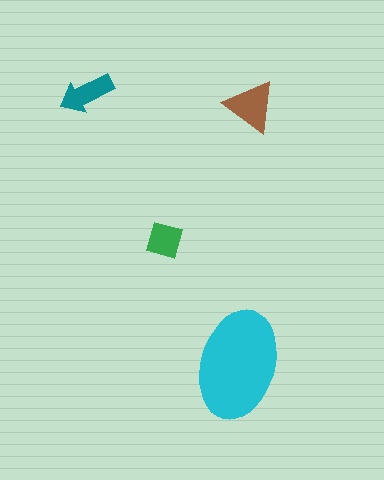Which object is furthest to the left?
The teal arrow is leftmost.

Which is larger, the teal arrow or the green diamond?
The teal arrow.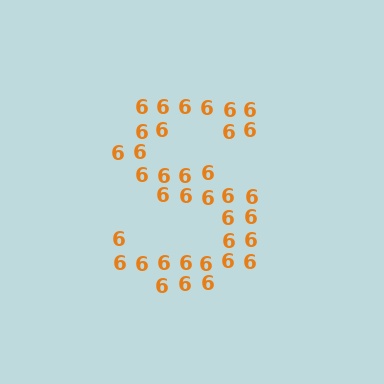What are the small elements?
The small elements are digit 6's.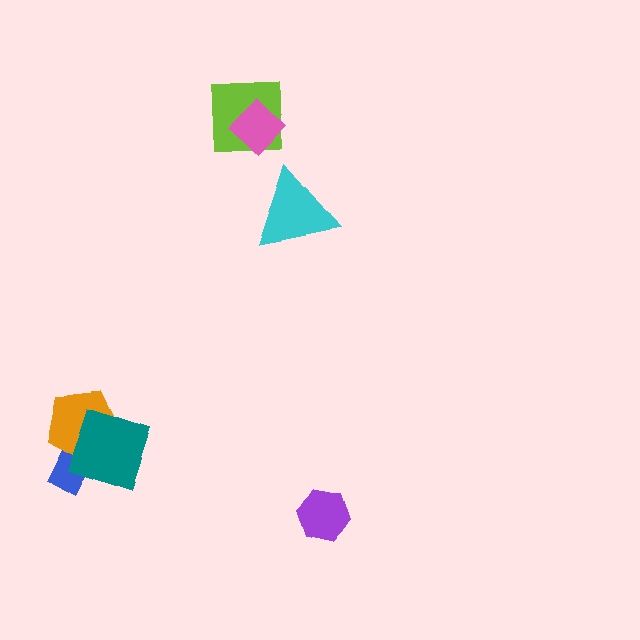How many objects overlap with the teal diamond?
2 objects overlap with the teal diamond.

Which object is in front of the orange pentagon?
The teal diamond is in front of the orange pentagon.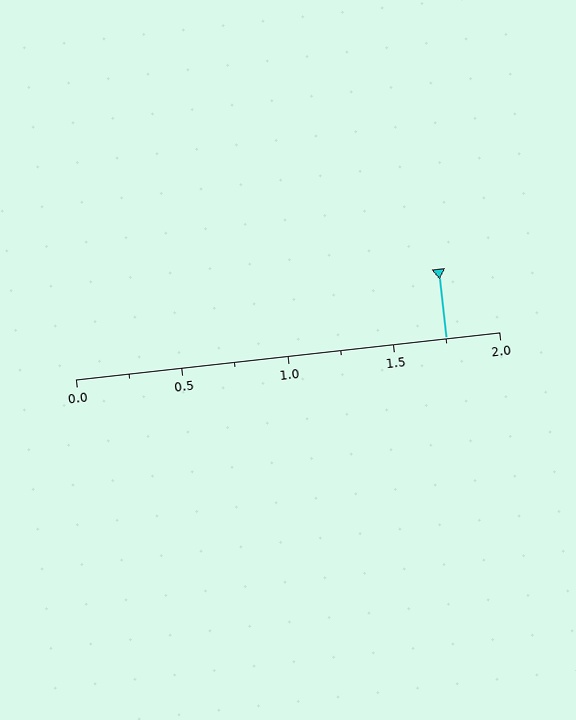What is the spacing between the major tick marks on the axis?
The major ticks are spaced 0.5 apart.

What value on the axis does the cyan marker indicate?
The marker indicates approximately 1.75.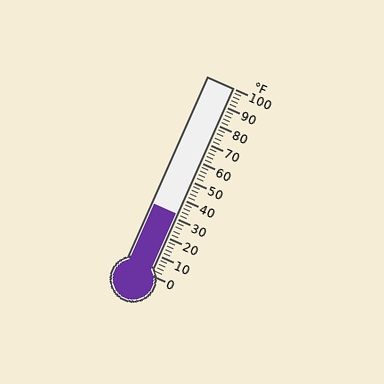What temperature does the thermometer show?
The thermometer shows approximately 32°F.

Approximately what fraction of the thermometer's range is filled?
The thermometer is filled to approximately 30% of its range.